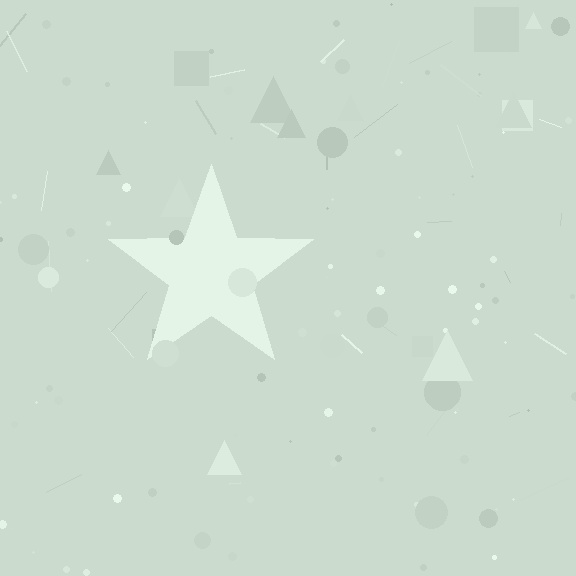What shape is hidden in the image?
A star is hidden in the image.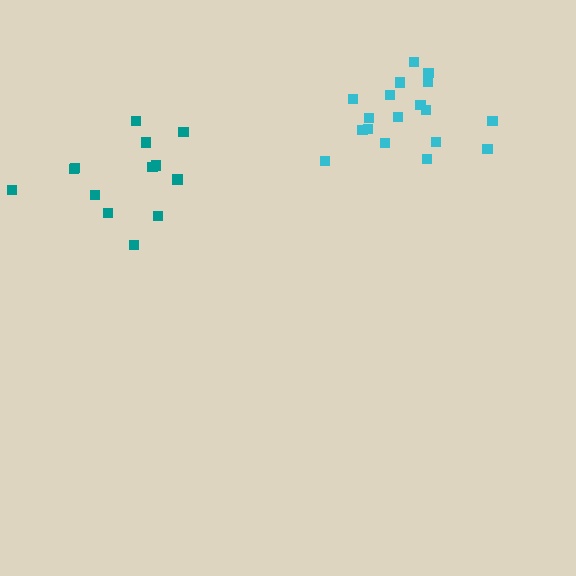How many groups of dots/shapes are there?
There are 2 groups.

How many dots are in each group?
Group 1: 13 dots, Group 2: 18 dots (31 total).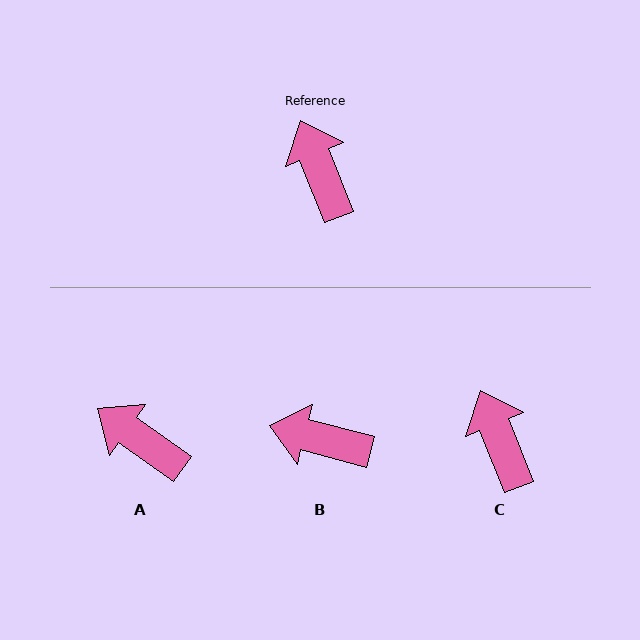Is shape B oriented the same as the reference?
No, it is off by about 53 degrees.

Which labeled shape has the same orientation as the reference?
C.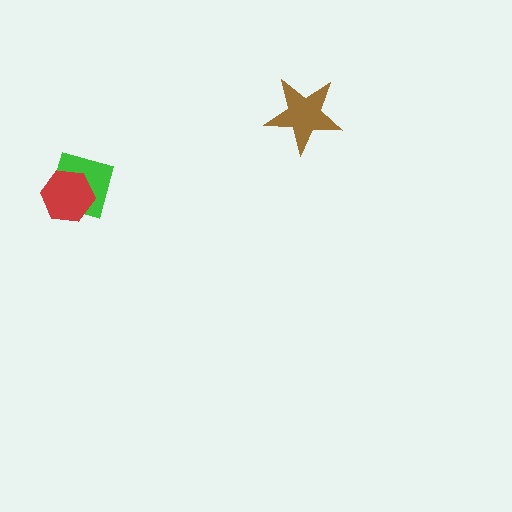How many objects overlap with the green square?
1 object overlaps with the green square.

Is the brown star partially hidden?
No, no other shape covers it.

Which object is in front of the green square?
The red hexagon is in front of the green square.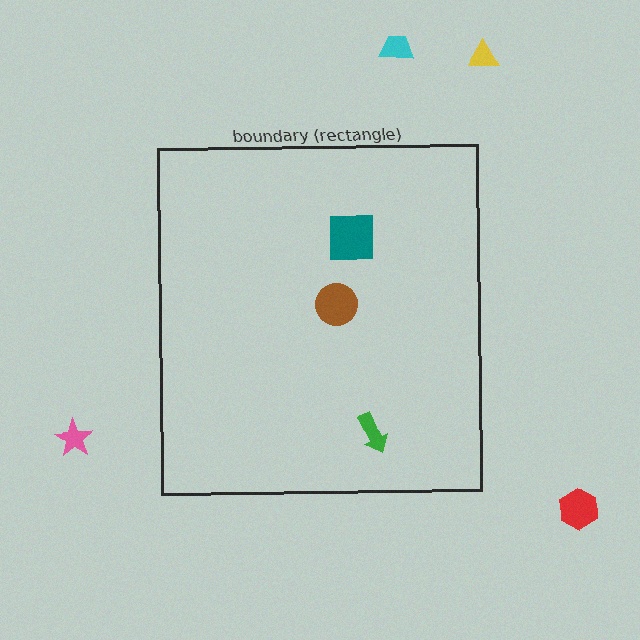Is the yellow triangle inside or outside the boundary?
Outside.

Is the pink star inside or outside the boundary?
Outside.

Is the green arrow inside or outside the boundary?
Inside.